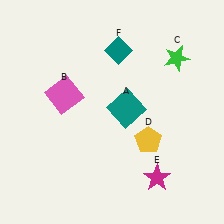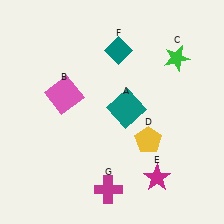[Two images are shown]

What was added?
A magenta cross (G) was added in Image 2.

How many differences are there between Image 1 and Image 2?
There is 1 difference between the two images.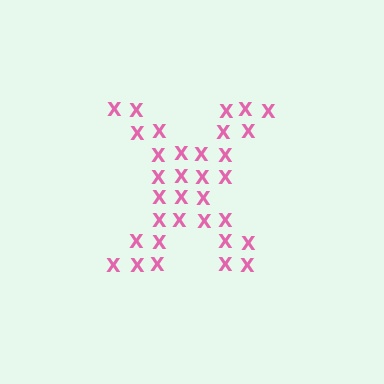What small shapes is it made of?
It is made of small letter X's.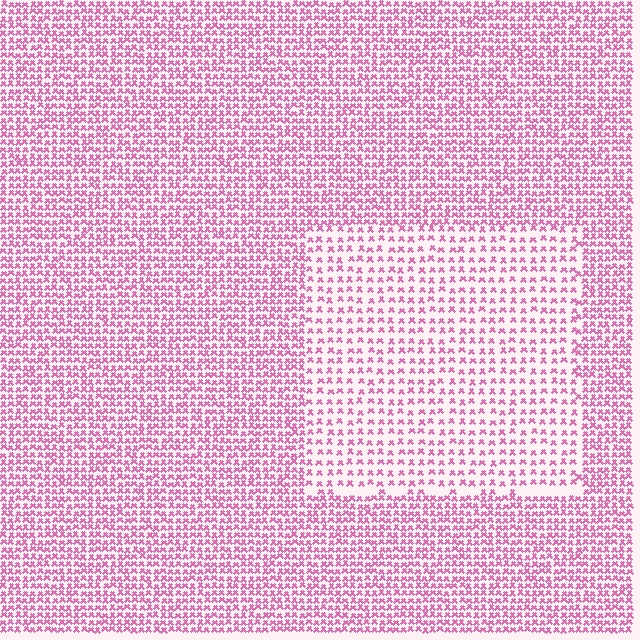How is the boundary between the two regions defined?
The boundary is defined by a change in element density (approximately 1.9x ratio). All elements are the same color, size, and shape.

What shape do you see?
I see a rectangle.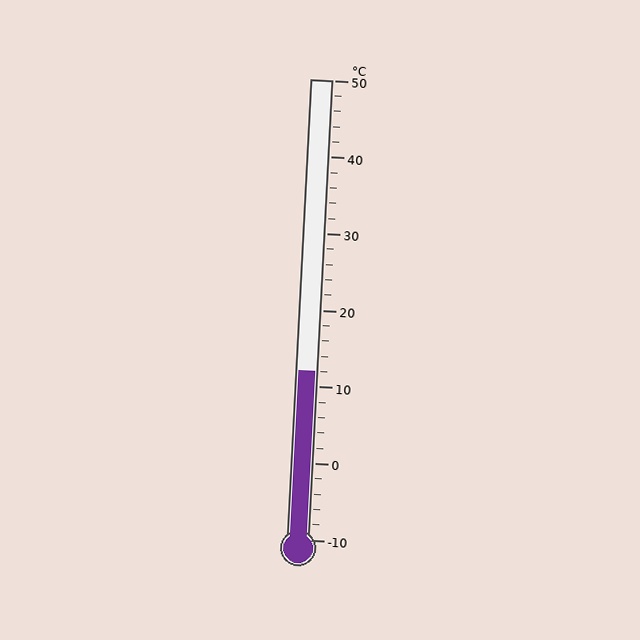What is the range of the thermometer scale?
The thermometer scale ranges from -10°C to 50°C.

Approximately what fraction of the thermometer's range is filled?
The thermometer is filled to approximately 35% of its range.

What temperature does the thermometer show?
The thermometer shows approximately 12°C.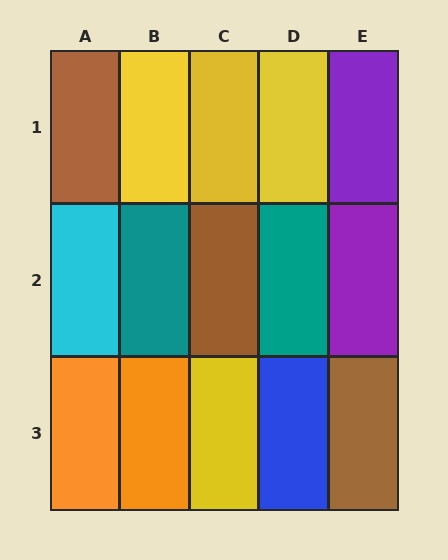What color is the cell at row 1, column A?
Brown.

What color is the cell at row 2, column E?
Purple.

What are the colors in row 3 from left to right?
Orange, orange, yellow, blue, brown.